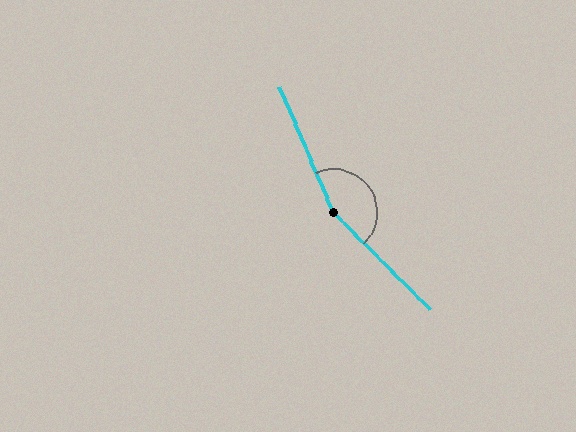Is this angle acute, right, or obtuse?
It is obtuse.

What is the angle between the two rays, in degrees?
Approximately 158 degrees.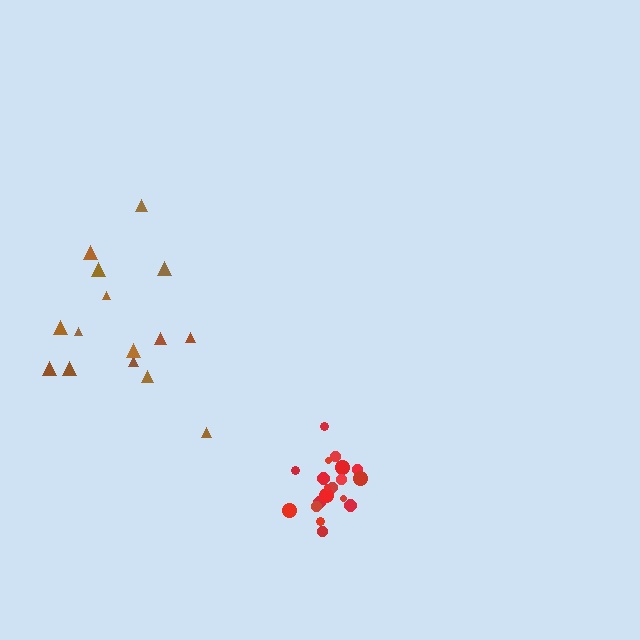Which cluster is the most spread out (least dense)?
Brown.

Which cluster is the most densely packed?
Red.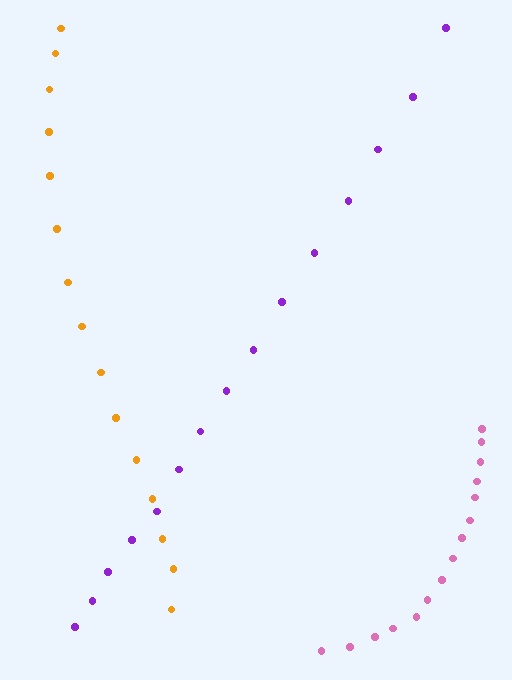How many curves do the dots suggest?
There are 3 distinct paths.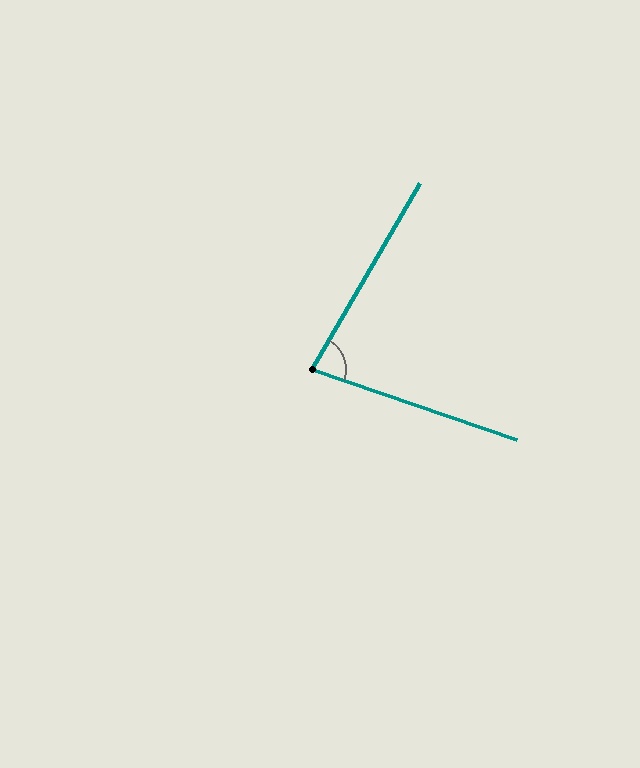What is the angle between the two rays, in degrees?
Approximately 79 degrees.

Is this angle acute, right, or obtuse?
It is acute.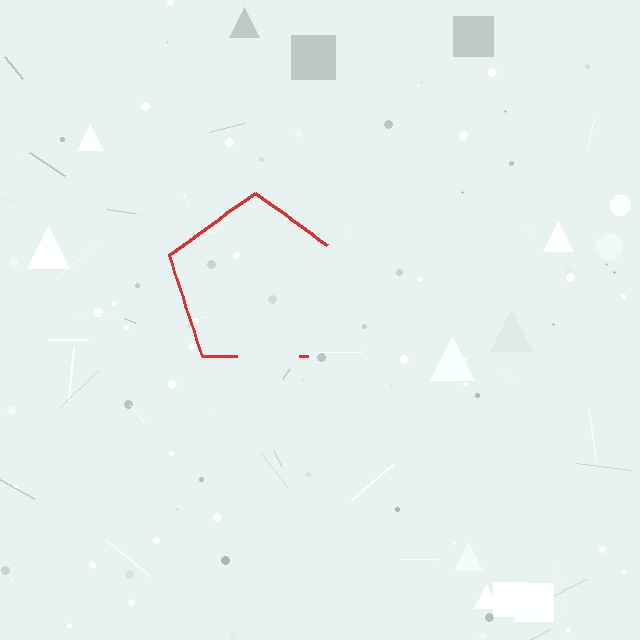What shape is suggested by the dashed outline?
The dashed outline suggests a pentagon.